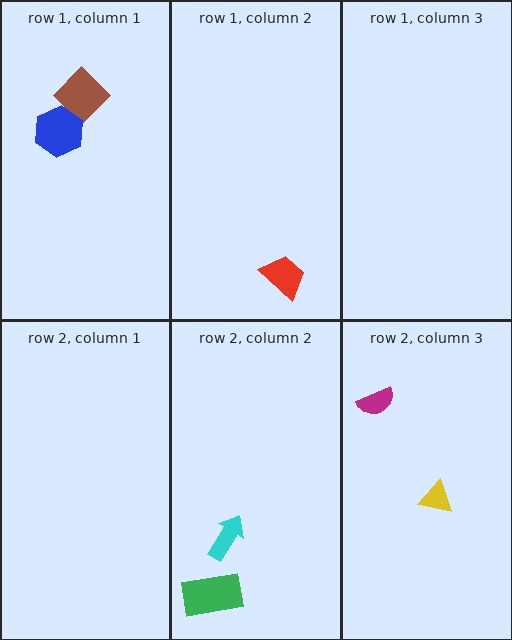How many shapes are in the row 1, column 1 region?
2.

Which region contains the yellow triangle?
The row 2, column 3 region.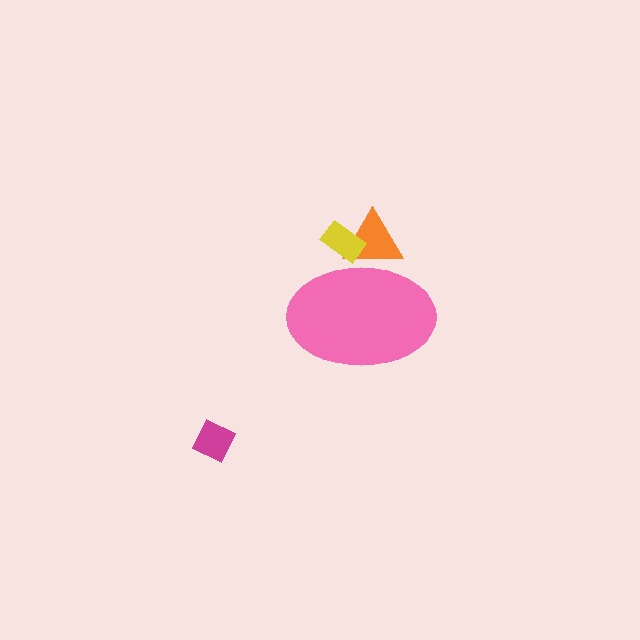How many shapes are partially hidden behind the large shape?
2 shapes are partially hidden.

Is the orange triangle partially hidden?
Yes, the orange triangle is partially hidden behind the pink ellipse.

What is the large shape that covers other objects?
A pink ellipse.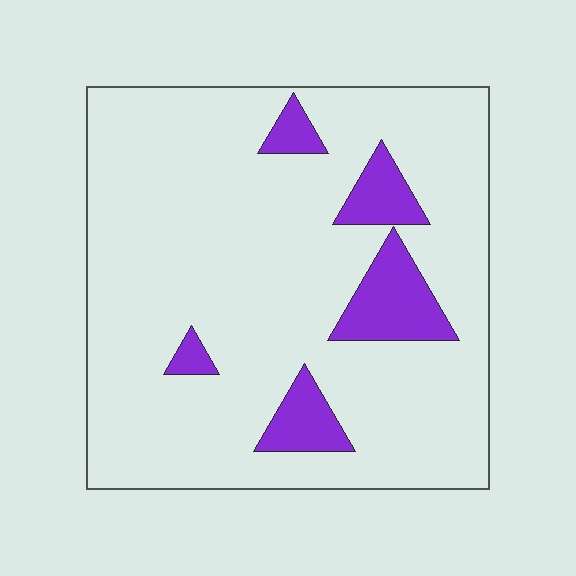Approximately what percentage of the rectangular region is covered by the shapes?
Approximately 10%.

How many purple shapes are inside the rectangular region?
5.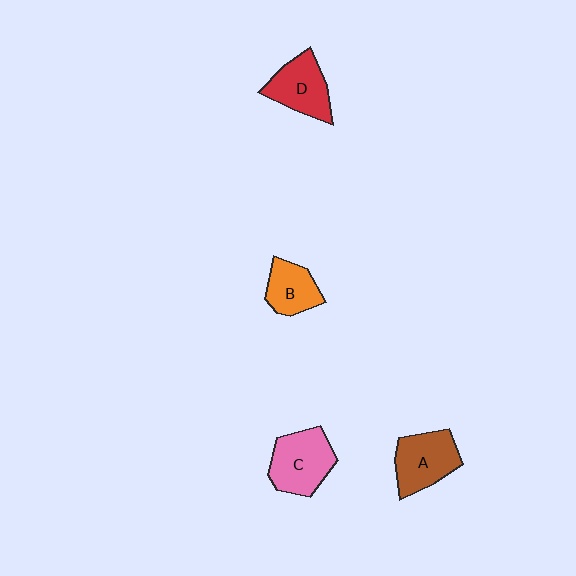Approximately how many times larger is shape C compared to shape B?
Approximately 1.4 times.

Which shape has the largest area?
Shape C (pink).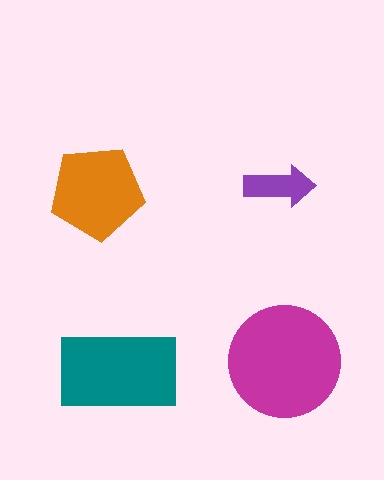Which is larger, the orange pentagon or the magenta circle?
The magenta circle.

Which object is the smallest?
The purple arrow.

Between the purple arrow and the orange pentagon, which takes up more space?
The orange pentagon.